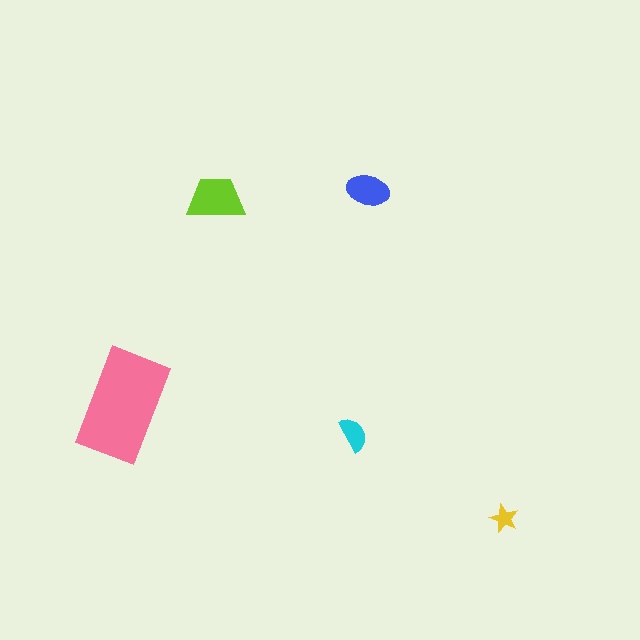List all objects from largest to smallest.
The pink rectangle, the lime trapezoid, the blue ellipse, the cyan semicircle, the yellow star.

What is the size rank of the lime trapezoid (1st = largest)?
2nd.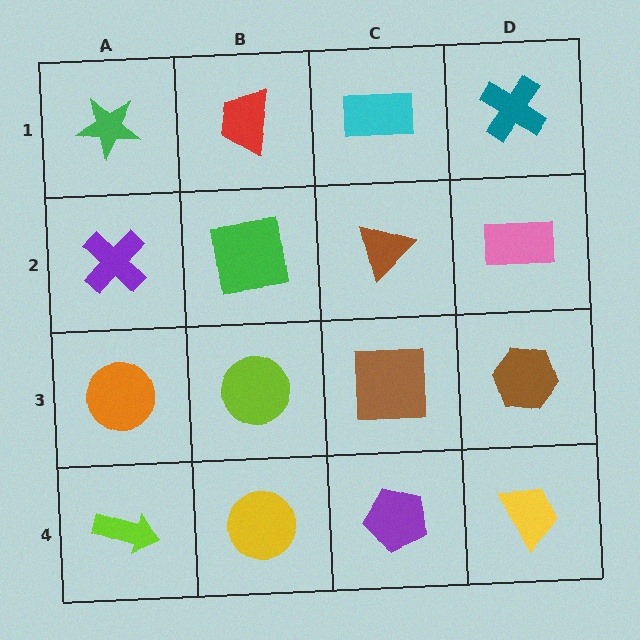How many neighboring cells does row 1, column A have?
2.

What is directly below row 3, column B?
A yellow circle.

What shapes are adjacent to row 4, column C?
A brown square (row 3, column C), a yellow circle (row 4, column B), a yellow trapezoid (row 4, column D).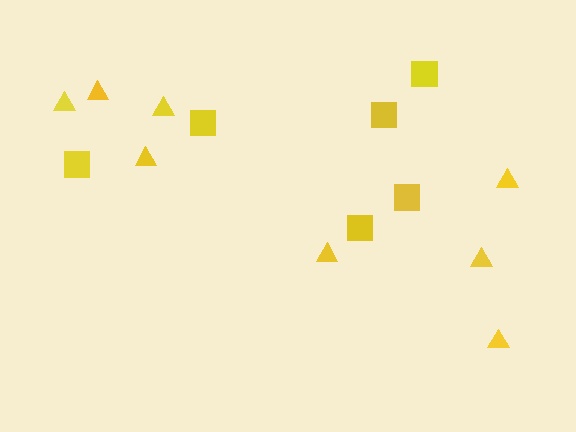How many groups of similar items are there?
There are 2 groups: one group of triangles (8) and one group of squares (6).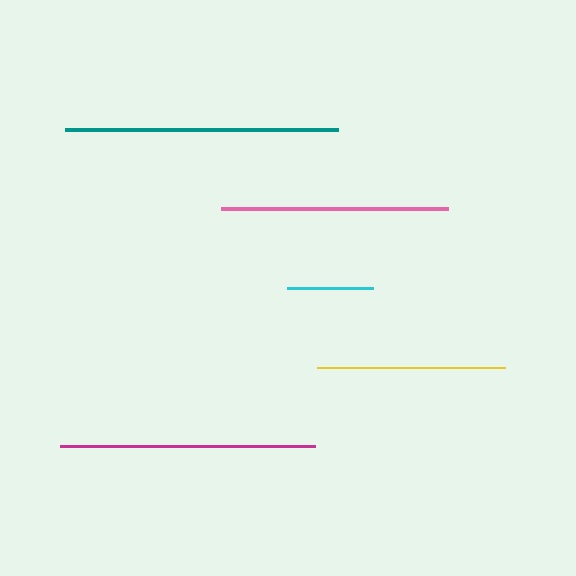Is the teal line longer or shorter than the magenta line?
The teal line is longer than the magenta line.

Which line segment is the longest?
The teal line is the longest at approximately 274 pixels.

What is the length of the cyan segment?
The cyan segment is approximately 86 pixels long.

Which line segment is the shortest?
The cyan line is the shortest at approximately 86 pixels.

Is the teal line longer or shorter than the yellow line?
The teal line is longer than the yellow line.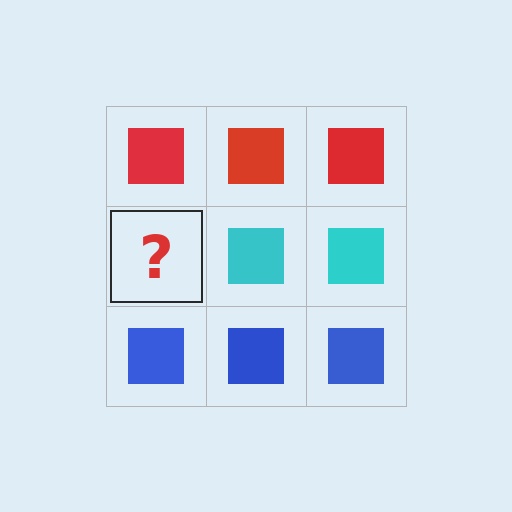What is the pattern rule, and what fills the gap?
The rule is that each row has a consistent color. The gap should be filled with a cyan square.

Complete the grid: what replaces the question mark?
The question mark should be replaced with a cyan square.